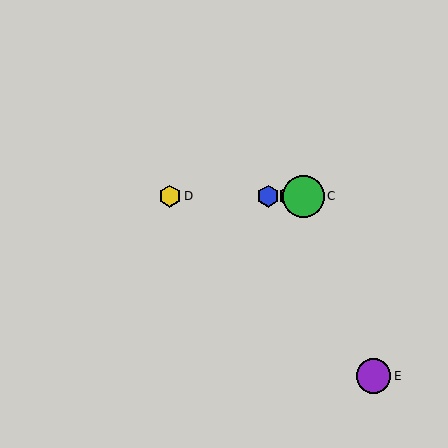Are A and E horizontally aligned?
No, A is at y≈196 and E is at y≈376.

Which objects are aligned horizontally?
Objects A, B, C, D are aligned horizontally.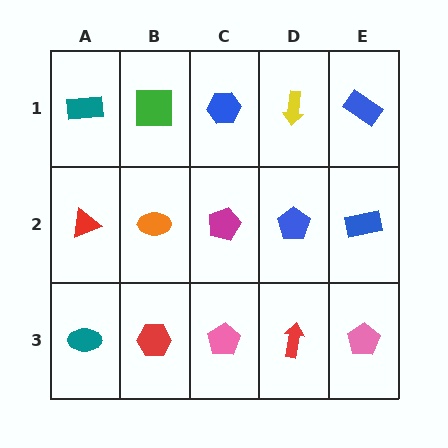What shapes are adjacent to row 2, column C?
A blue hexagon (row 1, column C), a pink pentagon (row 3, column C), an orange ellipse (row 2, column B), a blue pentagon (row 2, column D).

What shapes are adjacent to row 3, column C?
A magenta pentagon (row 2, column C), a red hexagon (row 3, column B), a red arrow (row 3, column D).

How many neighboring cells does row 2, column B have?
4.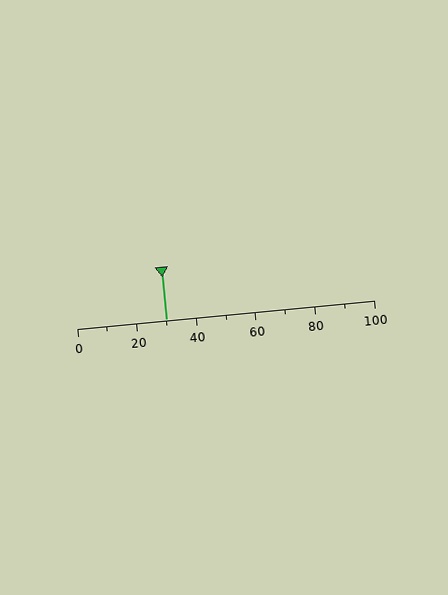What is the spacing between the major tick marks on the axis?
The major ticks are spaced 20 apart.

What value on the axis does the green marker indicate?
The marker indicates approximately 30.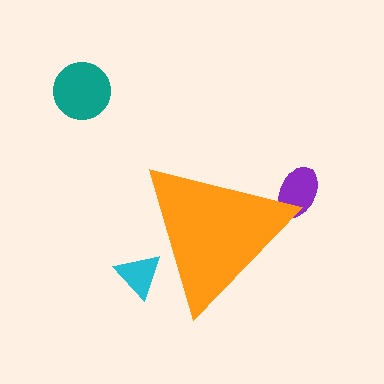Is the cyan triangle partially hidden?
Yes, the cyan triangle is partially hidden behind the orange triangle.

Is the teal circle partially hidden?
No, the teal circle is fully visible.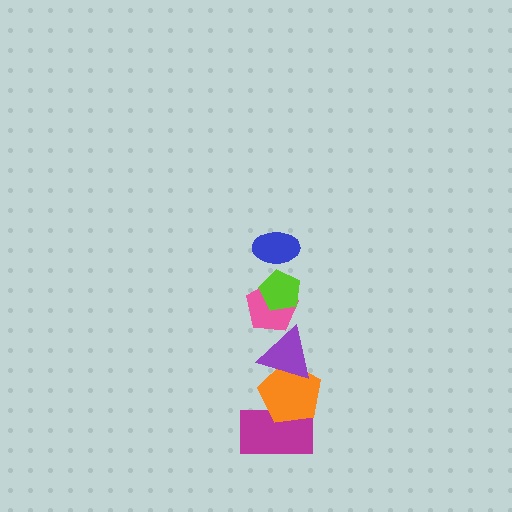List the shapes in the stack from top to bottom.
From top to bottom: the blue ellipse, the lime pentagon, the pink pentagon, the purple triangle, the orange pentagon, the magenta rectangle.